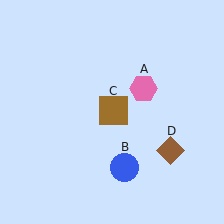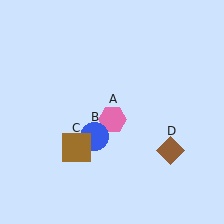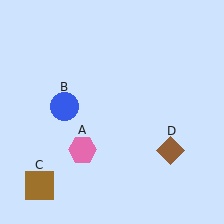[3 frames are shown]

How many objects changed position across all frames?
3 objects changed position: pink hexagon (object A), blue circle (object B), brown square (object C).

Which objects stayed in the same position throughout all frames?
Brown diamond (object D) remained stationary.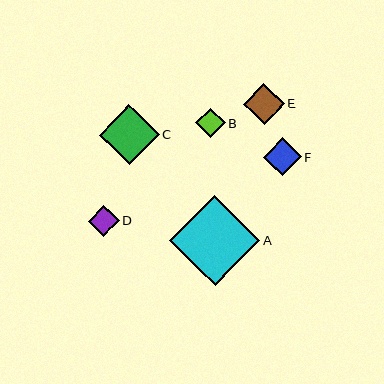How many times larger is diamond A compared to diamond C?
Diamond A is approximately 1.5 times the size of diamond C.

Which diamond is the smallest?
Diamond B is the smallest with a size of approximately 29 pixels.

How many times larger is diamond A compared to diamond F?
Diamond A is approximately 2.4 times the size of diamond F.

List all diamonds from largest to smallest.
From largest to smallest: A, C, E, F, D, B.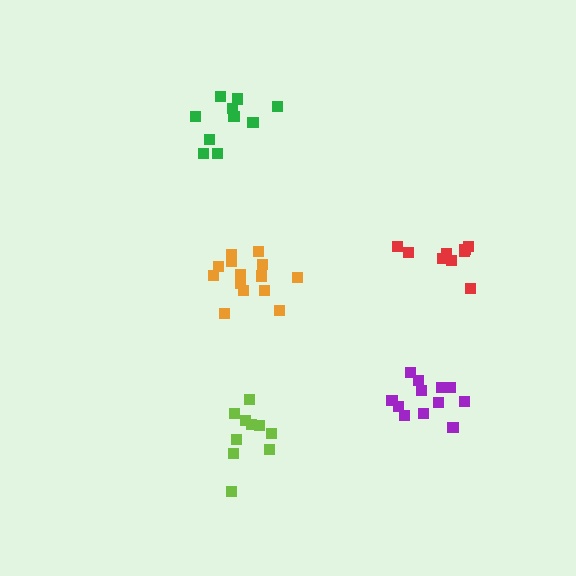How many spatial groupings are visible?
There are 5 spatial groupings.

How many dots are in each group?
Group 1: 14 dots, Group 2: 9 dots, Group 3: 12 dots, Group 4: 10 dots, Group 5: 10 dots (55 total).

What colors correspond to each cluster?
The clusters are colored: orange, red, purple, lime, green.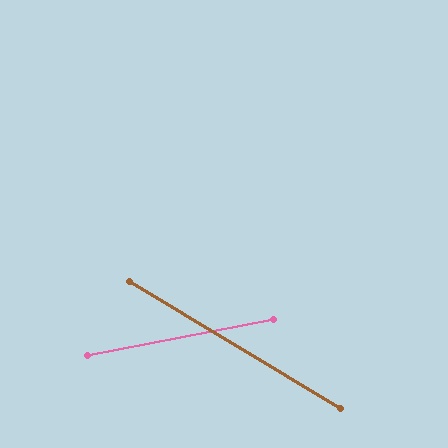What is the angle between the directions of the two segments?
Approximately 42 degrees.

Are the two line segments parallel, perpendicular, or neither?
Neither parallel nor perpendicular — they differ by about 42°.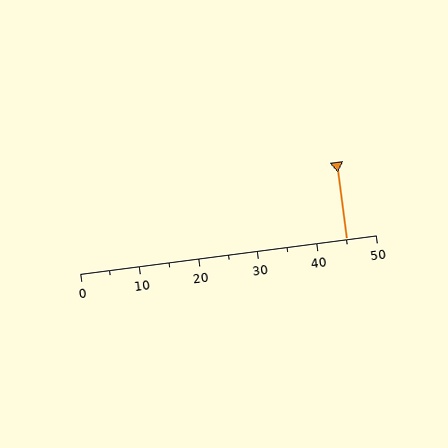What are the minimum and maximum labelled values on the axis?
The axis runs from 0 to 50.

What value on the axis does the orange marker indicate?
The marker indicates approximately 45.